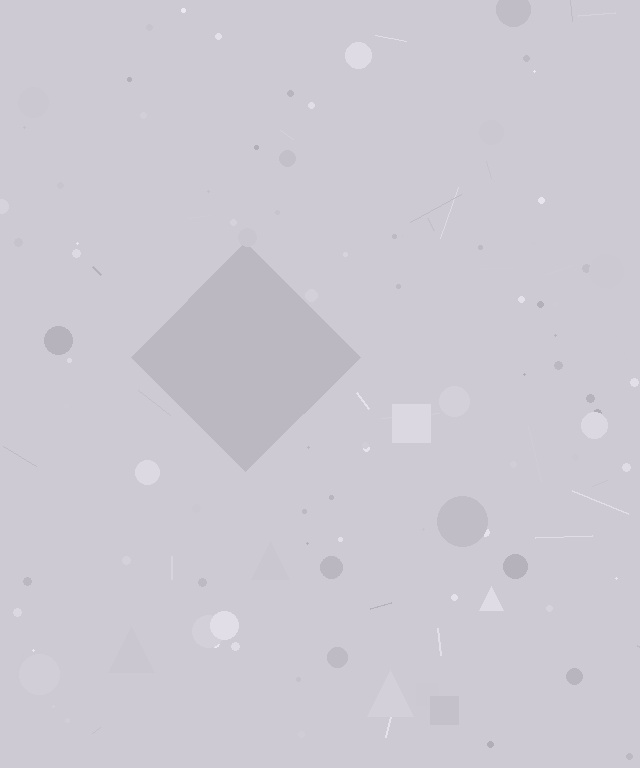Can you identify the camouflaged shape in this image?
The camouflaged shape is a diamond.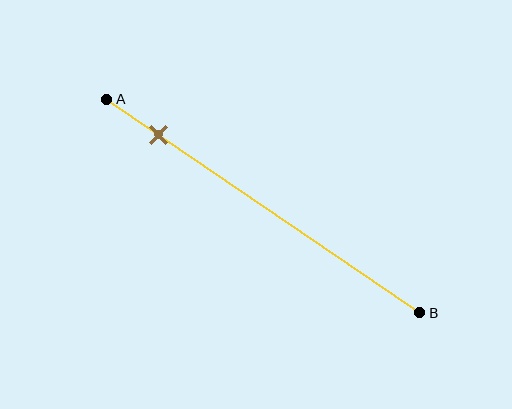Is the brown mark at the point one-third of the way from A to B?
No, the mark is at about 15% from A, not at the 33% one-third point.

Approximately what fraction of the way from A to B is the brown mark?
The brown mark is approximately 15% of the way from A to B.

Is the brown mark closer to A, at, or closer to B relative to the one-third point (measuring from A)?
The brown mark is closer to point A than the one-third point of segment AB.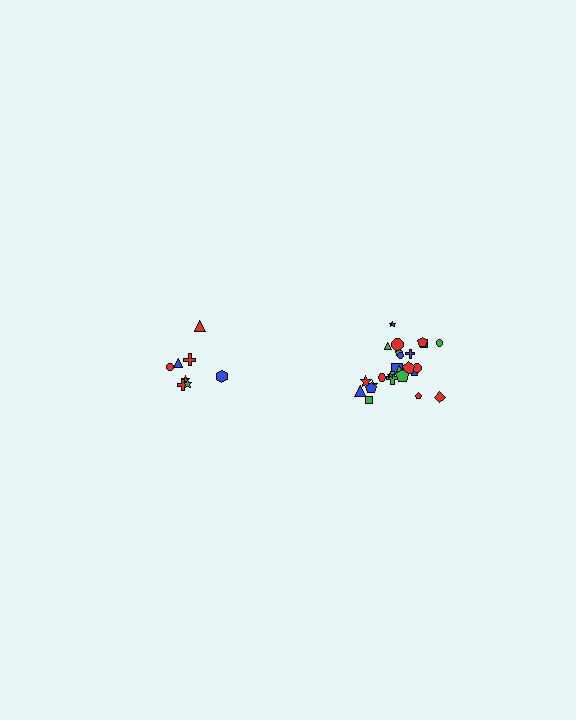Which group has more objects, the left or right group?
The right group.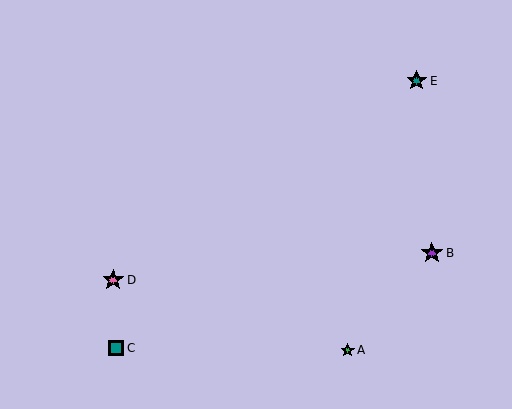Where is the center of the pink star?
The center of the pink star is at (113, 280).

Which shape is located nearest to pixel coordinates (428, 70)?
The teal star (labeled E) at (417, 81) is nearest to that location.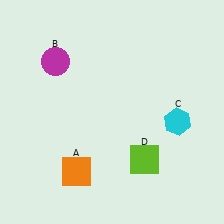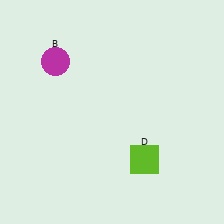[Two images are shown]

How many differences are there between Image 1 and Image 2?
There are 2 differences between the two images.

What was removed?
The orange square (A), the cyan hexagon (C) were removed in Image 2.